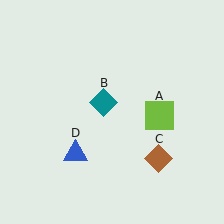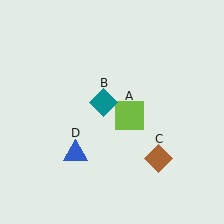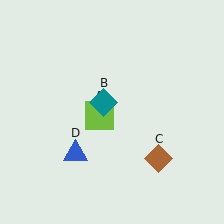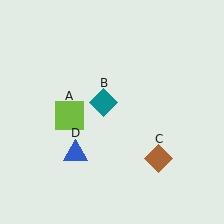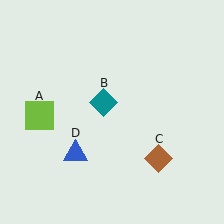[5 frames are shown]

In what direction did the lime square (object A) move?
The lime square (object A) moved left.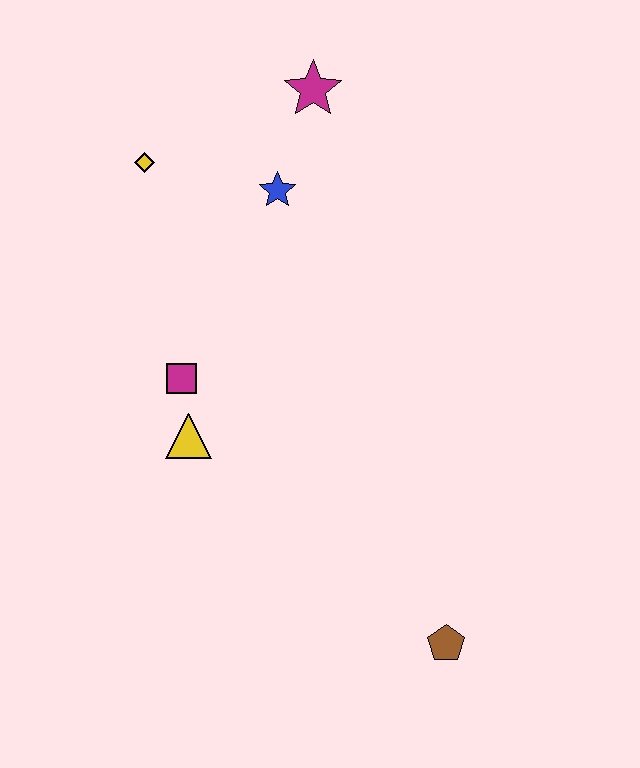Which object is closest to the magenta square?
The yellow triangle is closest to the magenta square.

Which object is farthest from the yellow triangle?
The magenta star is farthest from the yellow triangle.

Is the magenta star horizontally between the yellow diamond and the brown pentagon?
Yes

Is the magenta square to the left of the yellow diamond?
No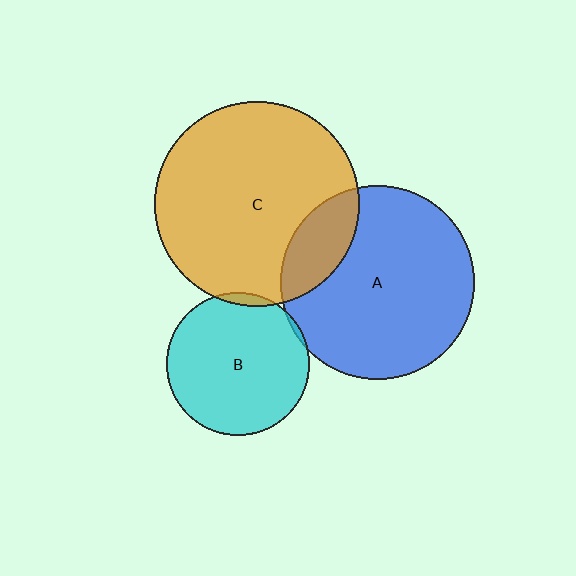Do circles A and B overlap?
Yes.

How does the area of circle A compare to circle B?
Approximately 1.8 times.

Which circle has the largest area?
Circle C (orange).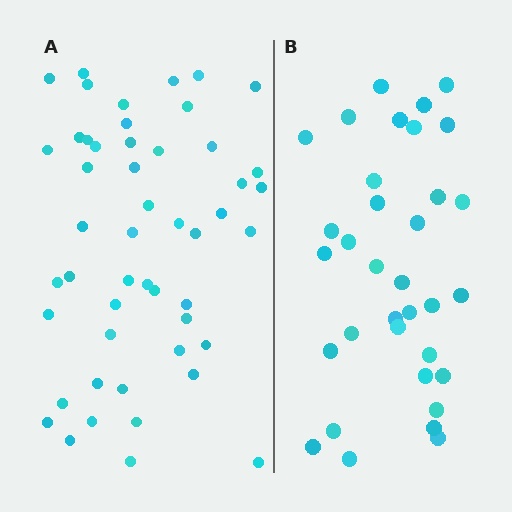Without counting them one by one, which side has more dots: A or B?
Region A (the left region) has more dots.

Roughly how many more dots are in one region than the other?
Region A has approximately 15 more dots than region B.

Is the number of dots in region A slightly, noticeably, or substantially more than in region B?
Region A has substantially more. The ratio is roughly 1.5 to 1.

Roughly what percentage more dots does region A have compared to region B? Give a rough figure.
About 45% more.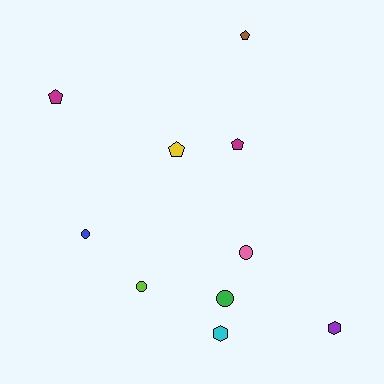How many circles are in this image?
There are 4 circles.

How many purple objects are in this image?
There is 1 purple object.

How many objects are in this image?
There are 10 objects.